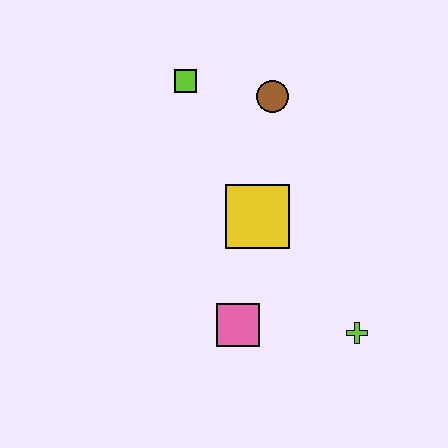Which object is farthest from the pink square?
The lime square is farthest from the pink square.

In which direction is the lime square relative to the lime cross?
The lime square is above the lime cross.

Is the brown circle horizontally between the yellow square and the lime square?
No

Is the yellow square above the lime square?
No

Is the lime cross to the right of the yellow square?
Yes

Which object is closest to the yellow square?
The pink square is closest to the yellow square.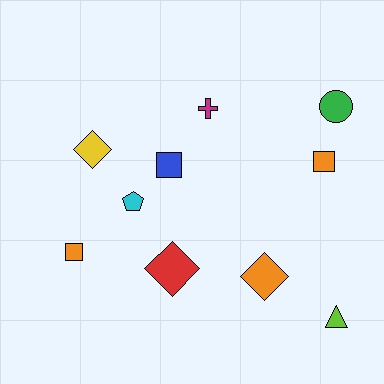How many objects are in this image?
There are 10 objects.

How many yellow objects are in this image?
There is 1 yellow object.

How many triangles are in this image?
There is 1 triangle.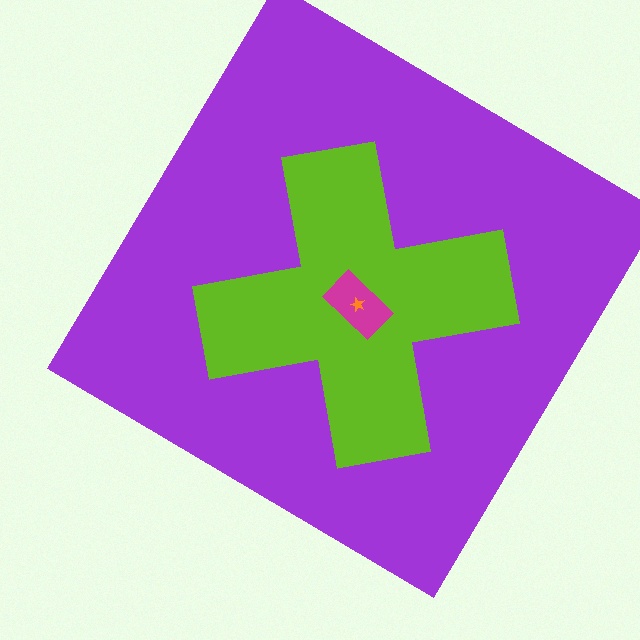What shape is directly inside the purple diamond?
The lime cross.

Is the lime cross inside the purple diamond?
Yes.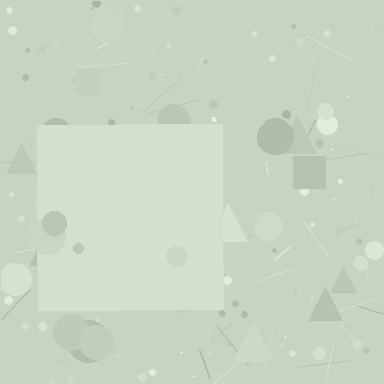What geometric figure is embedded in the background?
A square is embedded in the background.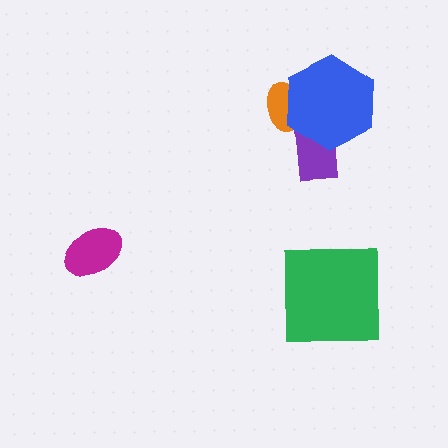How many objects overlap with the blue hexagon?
2 objects overlap with the blue hexagon.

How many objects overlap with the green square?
0 objects overlap with the green square.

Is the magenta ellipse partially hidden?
No, no other shape covers it.